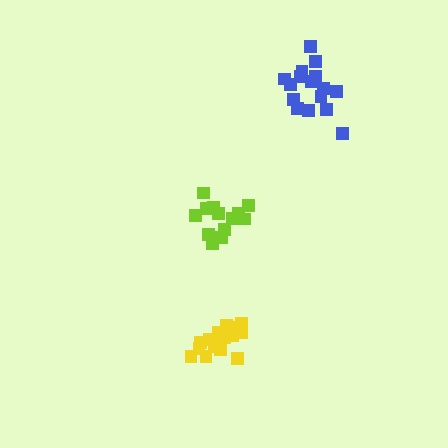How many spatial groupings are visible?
There are 3 spatial groupings.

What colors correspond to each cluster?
The clusters are colored: lime, blue, yellow.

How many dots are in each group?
Group 1: 13 dots, Group 2: 16 dots, Group 3: 16 dots (45 total).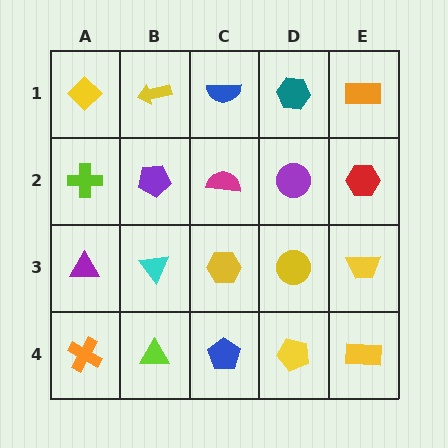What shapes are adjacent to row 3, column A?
A lime cross (row 2, column A), an orange cross (row 4, column A), a cyan triangle (row 3, column B).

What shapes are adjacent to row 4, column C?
A yellow hexagon (row 3, column C), a lime triangle (row 4, column B), a yellow pentagon (row 4, column D).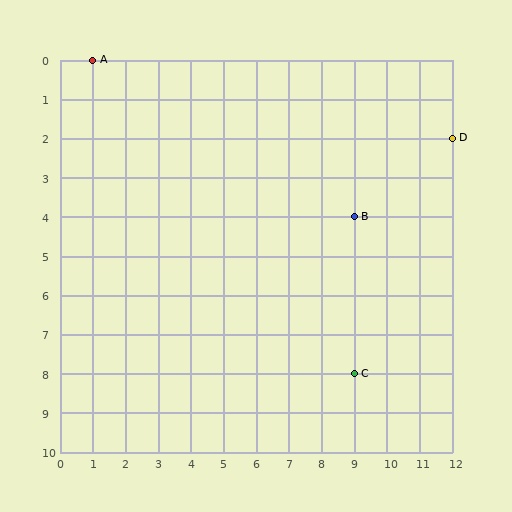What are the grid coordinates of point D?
Point D is at grid coordinates (12, 2).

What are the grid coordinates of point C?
Point C is at grid coordinates (9, 8).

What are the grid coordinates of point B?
Point B is at grid coordinates (9, 4).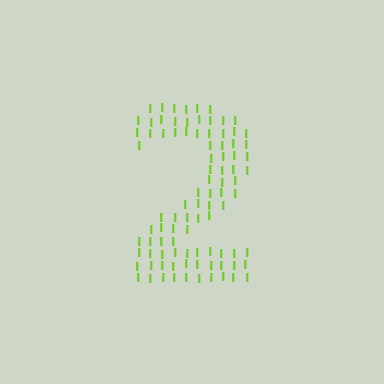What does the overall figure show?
The overall figure shows the digit 2.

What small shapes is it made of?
It is made of small letter I's.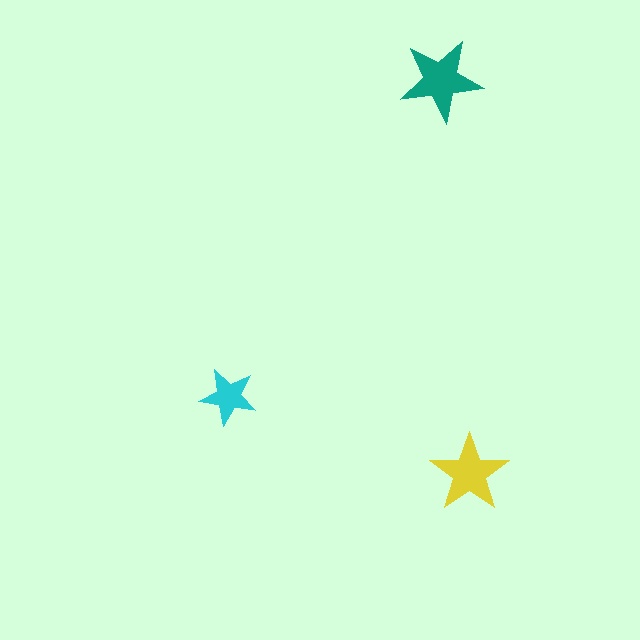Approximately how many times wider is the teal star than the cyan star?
About 1.5 times wider.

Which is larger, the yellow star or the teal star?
The teal one.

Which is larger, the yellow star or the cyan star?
The yellow one.